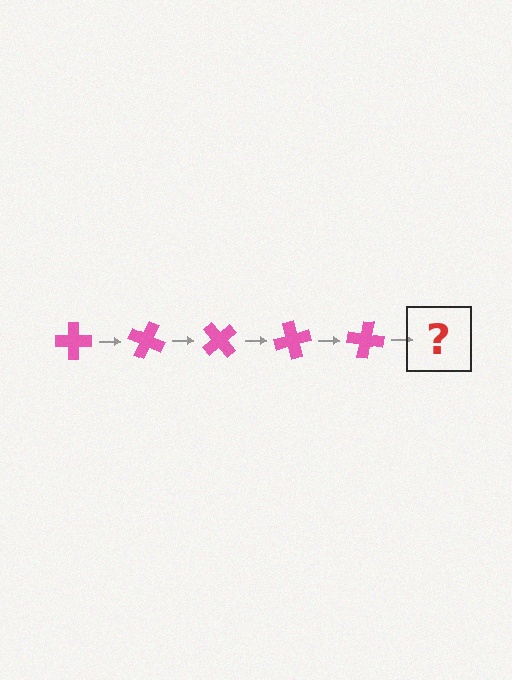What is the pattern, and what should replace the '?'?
The pattern is that the cross rotates 25 degrees each step. The '?' should be a pink cross rotated 125 degrees.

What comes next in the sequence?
The next element should be a pink cross rotated 125 degrees.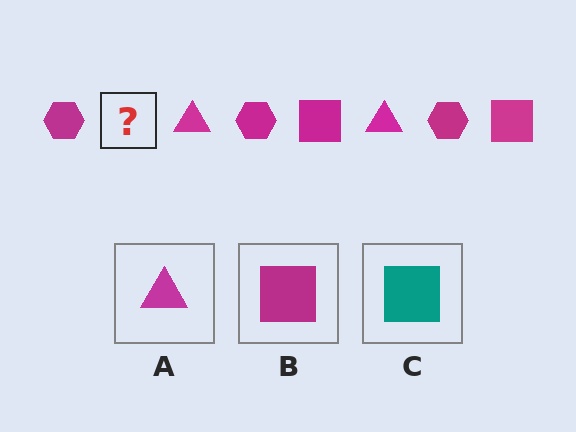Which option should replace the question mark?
Option B.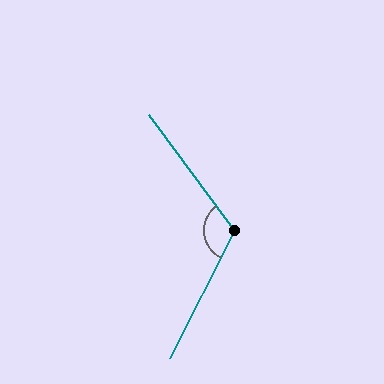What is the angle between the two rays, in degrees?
Approximately 116 degrees.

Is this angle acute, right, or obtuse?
It is obtuse.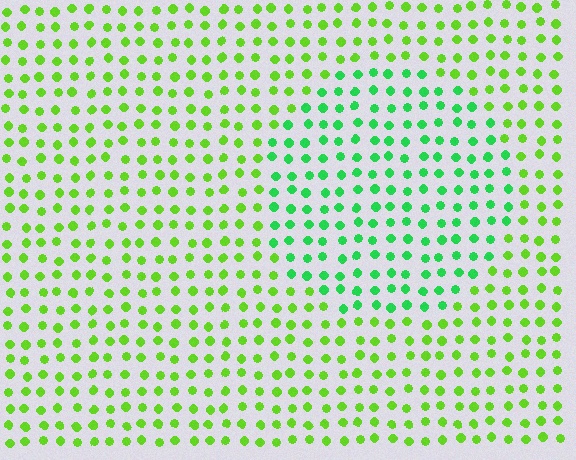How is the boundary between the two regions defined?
The boundary is defined purely by a slight shift in hue (about 36 degrees). Spacing, size, and orientation are identical on both sides.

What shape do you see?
I see a circle.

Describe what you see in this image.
The image is filled with small lime elements in a uniform arrangement. A circle-shaped region is visible where the elements are tinted to a slightly different hue, forming a subtle color boundary.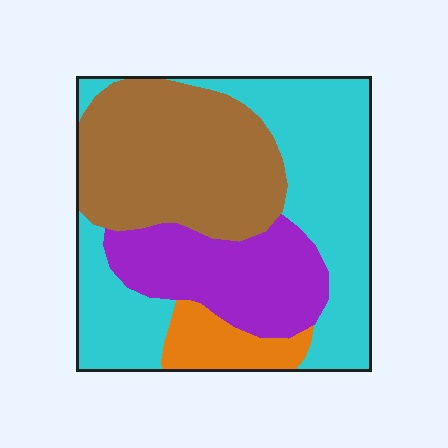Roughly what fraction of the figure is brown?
Brown takes up between a quarter and a half of the figure.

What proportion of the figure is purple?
Purple takes up about one fifth (1/5) of the figure.